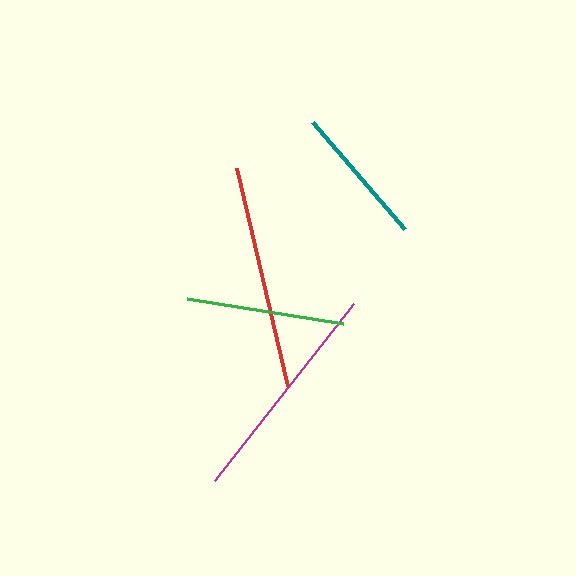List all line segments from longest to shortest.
From longest to shortest: magenta, red, green, teal.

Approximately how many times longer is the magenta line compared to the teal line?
The magenta line is approximately 1.6 times the length of the teal line.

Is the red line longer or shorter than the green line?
The red line is longer than the green line.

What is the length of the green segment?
The green segment is approximately 158 pixels long.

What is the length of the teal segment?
The teal segment is approximately 141 pixels long.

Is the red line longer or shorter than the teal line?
The red line is longer than the teal line.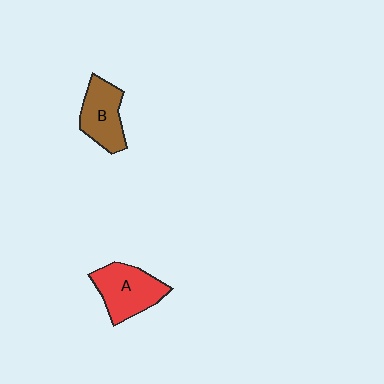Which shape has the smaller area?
Shape B (brown).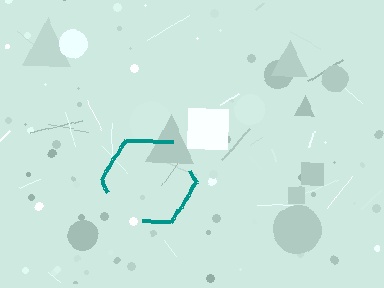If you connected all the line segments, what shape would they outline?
They would outline a hexagon.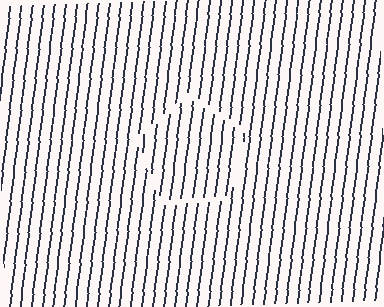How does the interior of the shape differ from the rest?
The interior of the shape contains the same grating, shifted by half a period — the contour is defined by the phase discontinuity where line-ends from the inner and outer gratings abut.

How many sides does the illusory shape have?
5 sides — the line-ends trace a pentagon.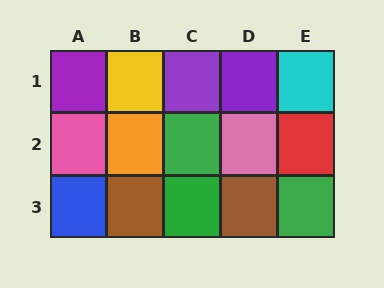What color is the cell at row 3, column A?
Blue.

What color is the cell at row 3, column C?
Green.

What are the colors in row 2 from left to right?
Pink, orange, green, pink, red.